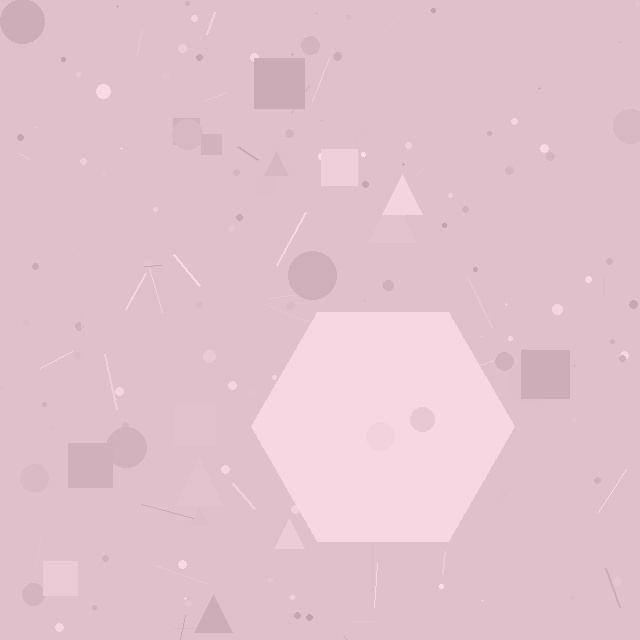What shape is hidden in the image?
A hexagon is hidden in the image.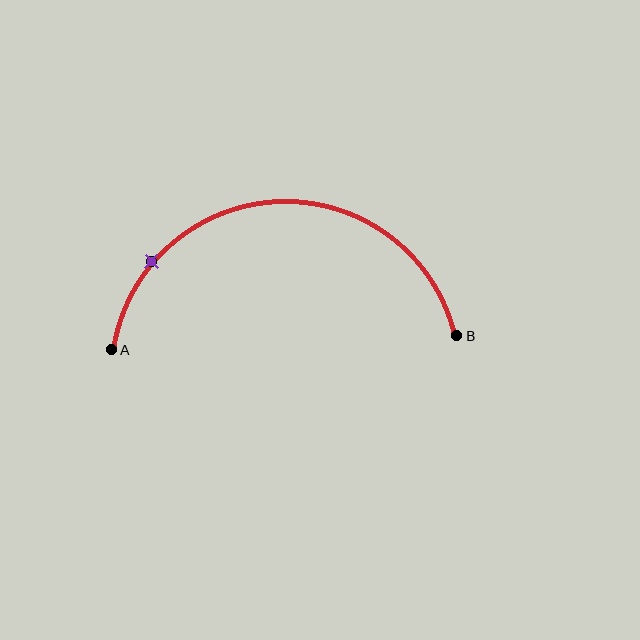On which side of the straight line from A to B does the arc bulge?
The arc bulges above the straight line connecting A and B.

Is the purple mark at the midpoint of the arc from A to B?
No. The purple mark lies on the arc but is closer to endpoint A. The arc midpoint would be at the point on the curve equidistant along the arc from both A and B.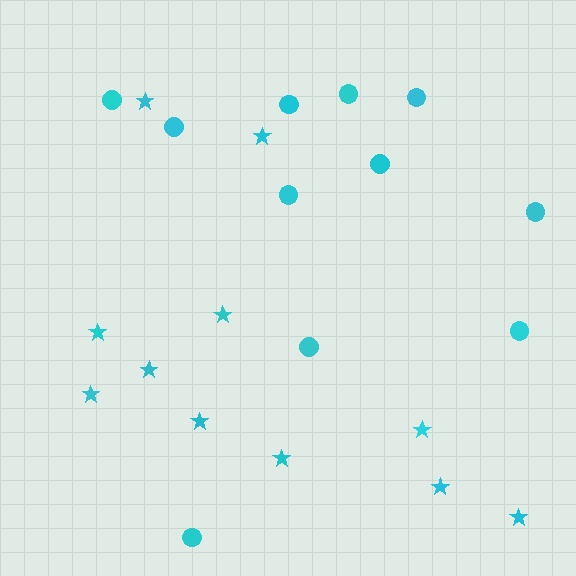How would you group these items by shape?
There are 2 groups: one group of stars (11) and one group of circles (11).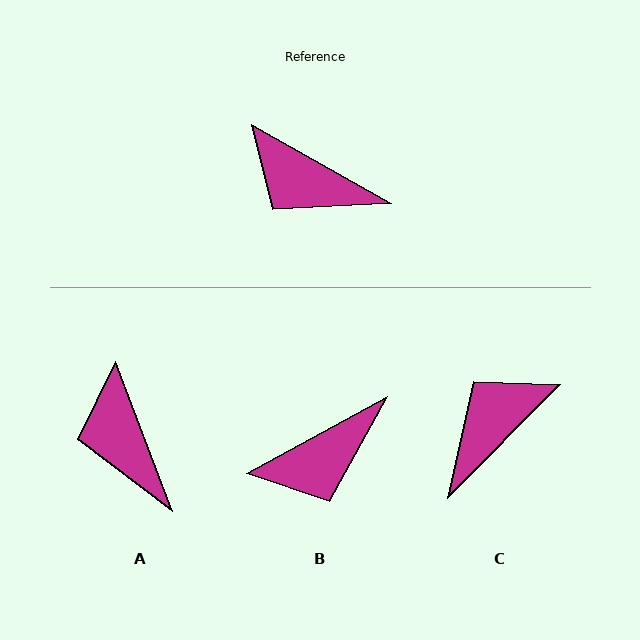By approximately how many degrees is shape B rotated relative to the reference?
Approximately 58 degrees counter-clockwise.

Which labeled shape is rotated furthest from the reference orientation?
C, about 105 degrees away.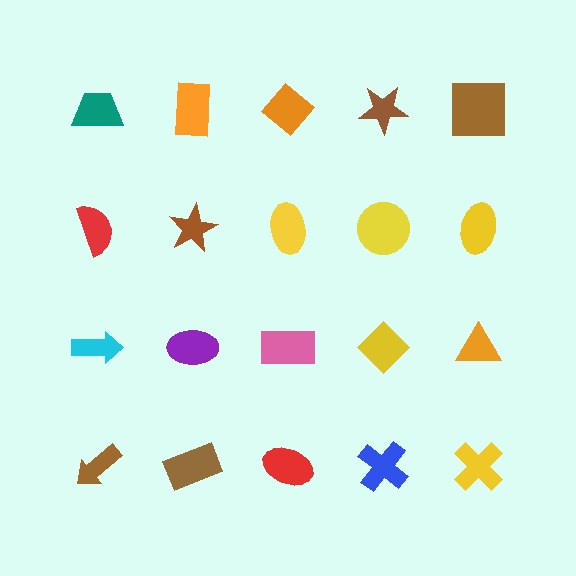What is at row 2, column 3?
A yellow ellipse.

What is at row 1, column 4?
A brown star.